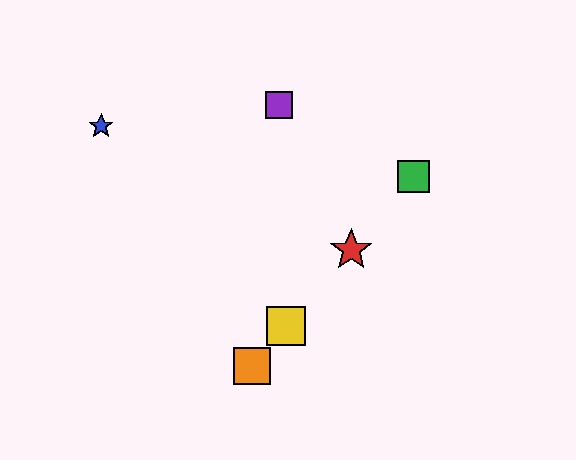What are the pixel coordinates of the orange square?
The orange square is at (252, 366).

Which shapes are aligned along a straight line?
The red star, the green square, the yellow square, the orange square are aligned along a straight line.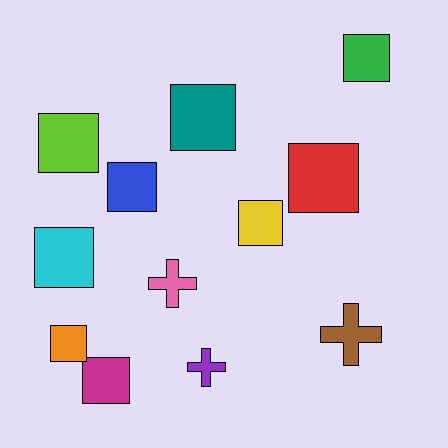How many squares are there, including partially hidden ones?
There are 9 squares.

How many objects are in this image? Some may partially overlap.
There are 12 objects.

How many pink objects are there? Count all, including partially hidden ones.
There is 1 pink object.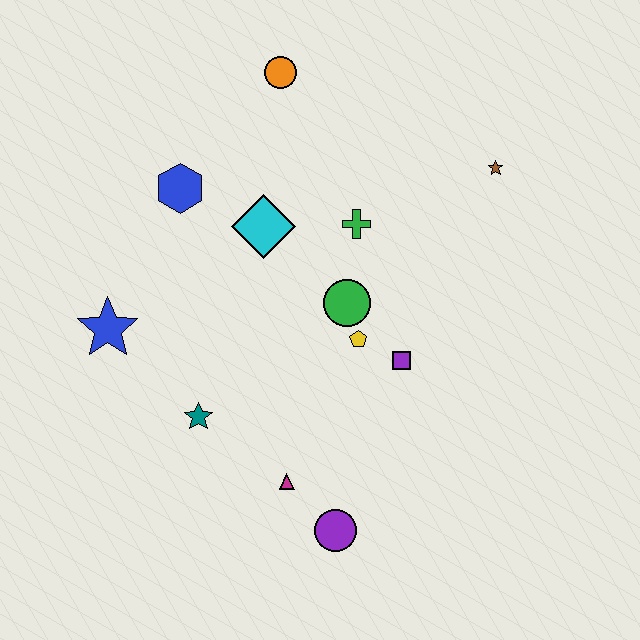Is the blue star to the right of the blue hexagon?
No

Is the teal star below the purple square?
Yes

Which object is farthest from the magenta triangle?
The orange circle is farthest from the magenta triangle.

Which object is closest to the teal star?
The magenta triangle is closest to the teal star.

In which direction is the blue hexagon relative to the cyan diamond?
The blue hexagon is to the left of the cyan diamond.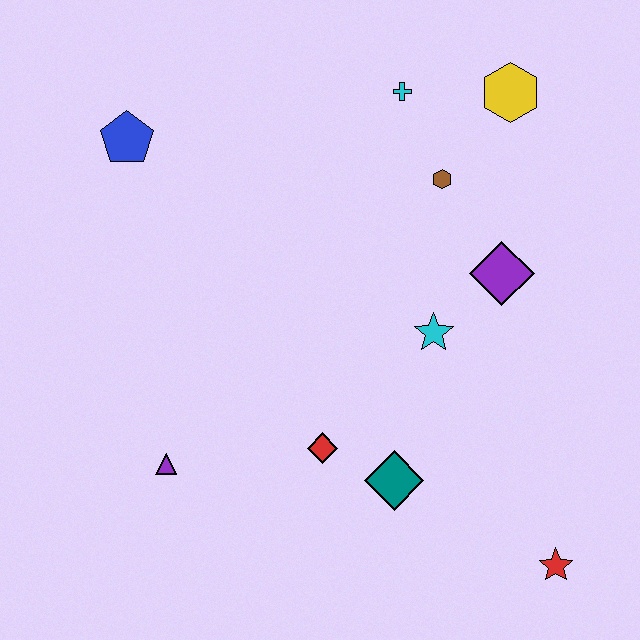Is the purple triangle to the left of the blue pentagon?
No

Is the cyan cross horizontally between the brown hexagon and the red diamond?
Yes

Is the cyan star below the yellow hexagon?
Yes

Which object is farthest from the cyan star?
The blue pentagon is farthest from the cyan star.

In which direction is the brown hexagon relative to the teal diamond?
The brown hexagon is above the teal diamond.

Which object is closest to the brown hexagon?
The cyan cross is closest to the brown hexagon.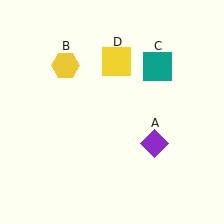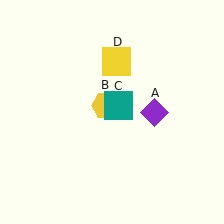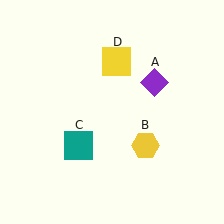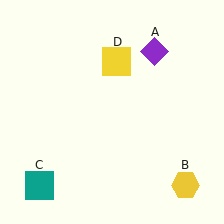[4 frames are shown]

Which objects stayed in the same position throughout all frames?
Yellow square (object D) remained stationary.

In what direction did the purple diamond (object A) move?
The purple diamond (object A) moved up.